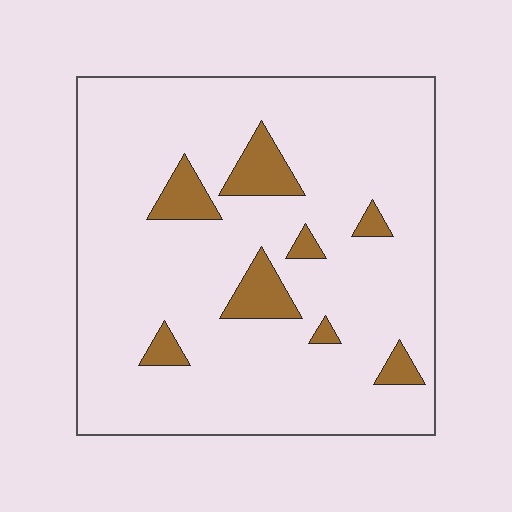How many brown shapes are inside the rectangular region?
8.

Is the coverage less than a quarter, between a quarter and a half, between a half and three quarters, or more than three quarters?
Less than a quarter.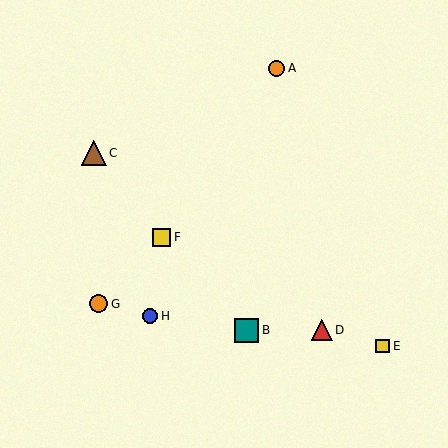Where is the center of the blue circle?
The center of the blue circle is at (150, 316).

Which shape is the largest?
The brown triangle (labeled C) is the largest.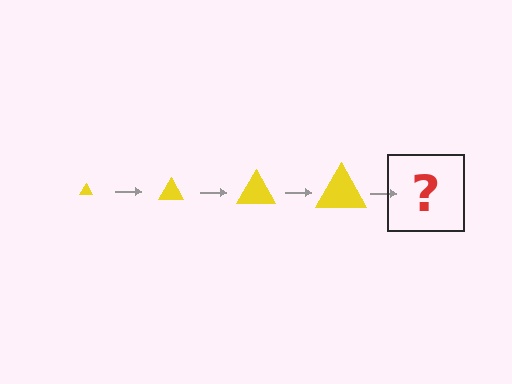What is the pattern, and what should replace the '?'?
The pattern is that the triangle gets progressively larger each step. The '?' should be a yellow triangle, larger than the previous one.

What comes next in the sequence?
The next element should be a yellow triangle, larger than the previous one.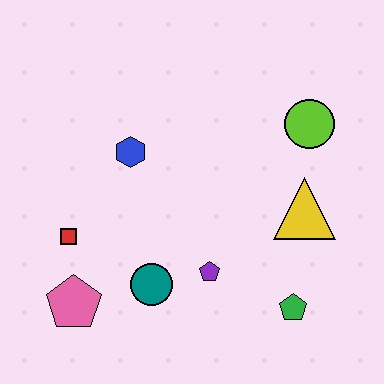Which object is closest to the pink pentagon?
The red square is closest to the pink pentagon.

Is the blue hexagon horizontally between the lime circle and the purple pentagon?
No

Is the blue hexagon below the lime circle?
Yes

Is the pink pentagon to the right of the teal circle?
No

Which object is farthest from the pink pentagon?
The lime circle is farthest from the pink pentagon.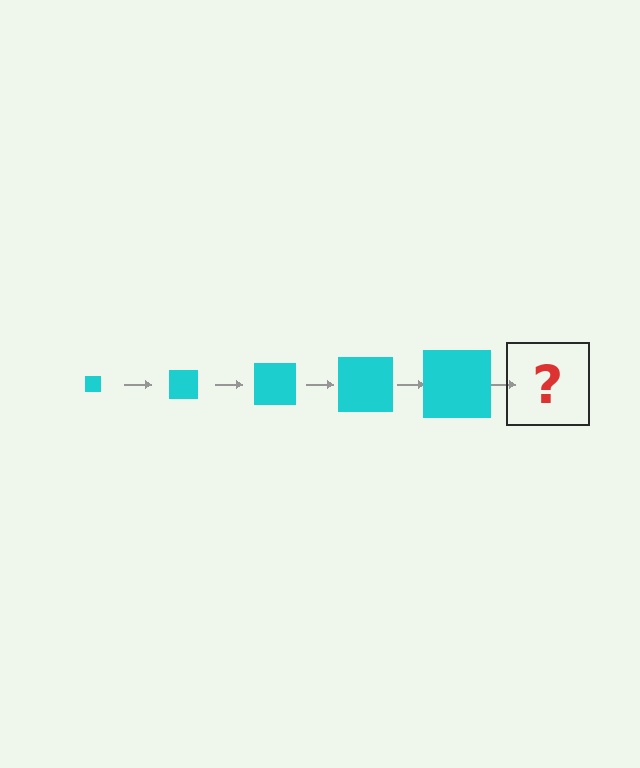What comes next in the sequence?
The next element should be a cyan square, larger than the previous one.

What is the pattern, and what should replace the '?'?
The pattern is that the square gets progressively larger each step. The '?' should be a cyan square, larger than the previous one.